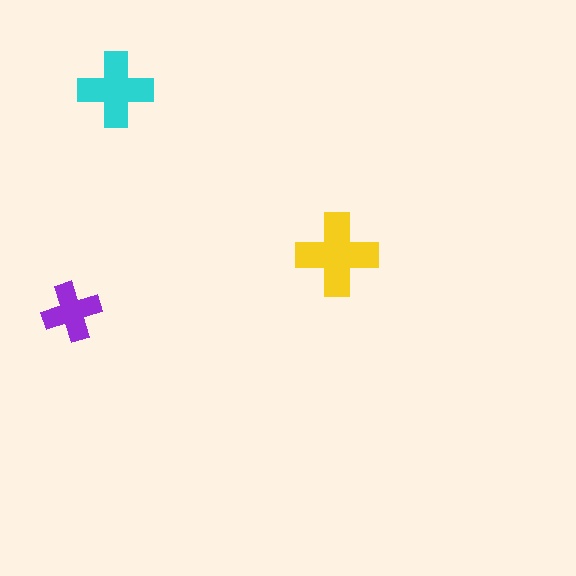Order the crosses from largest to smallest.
the yellow one, the cyan one, the purple one.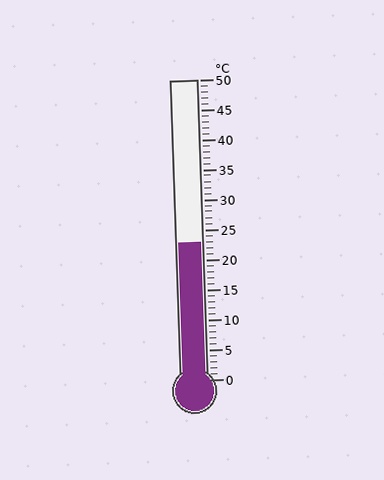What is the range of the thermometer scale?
The thermometer scale ranges from 0°C to 50°C.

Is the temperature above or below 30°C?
The temperature is below 30°C.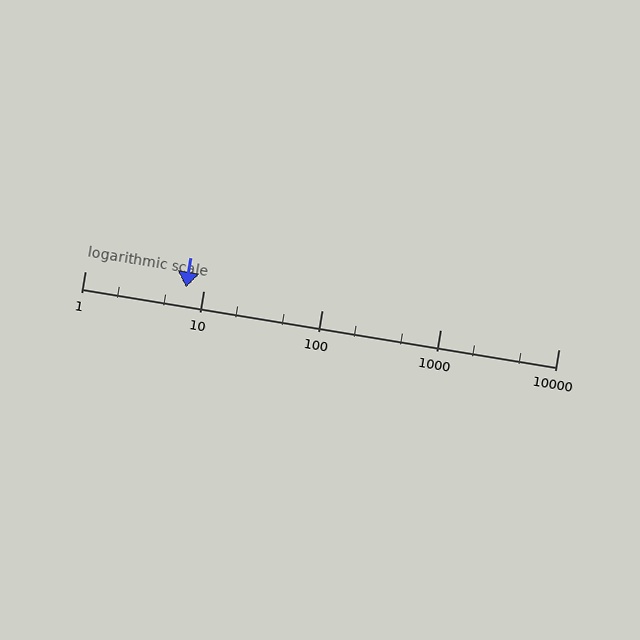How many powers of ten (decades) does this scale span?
The scale spans 4 decades, from 1 to 10000.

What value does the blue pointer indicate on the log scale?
The pointer indicates approximately 7.2.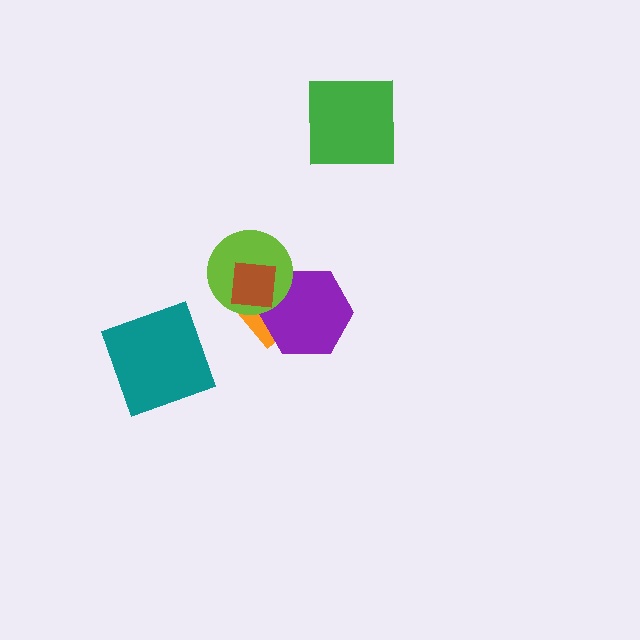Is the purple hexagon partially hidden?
Yes, it is partially covered by another shape.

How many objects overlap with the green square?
0 objects overlap with the green square.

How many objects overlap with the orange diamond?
3 objects overlap with the orange diamond.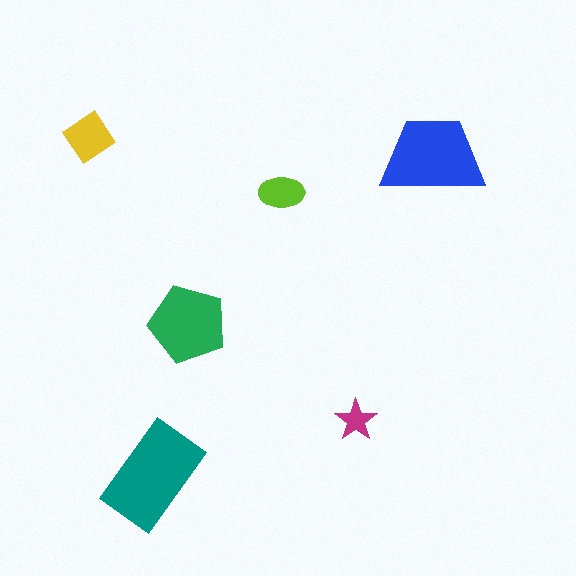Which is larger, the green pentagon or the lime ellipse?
The green pentagon.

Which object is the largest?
The teal rectangle.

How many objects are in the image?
There are 6 objects in the image.